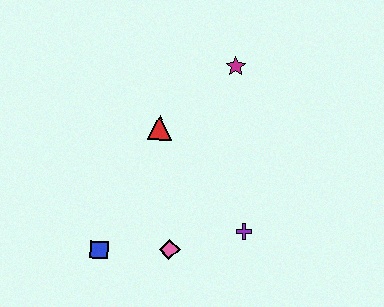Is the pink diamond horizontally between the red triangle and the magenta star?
Yes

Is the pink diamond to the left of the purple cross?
Yes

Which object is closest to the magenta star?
The red triangle is closest to the magenta star.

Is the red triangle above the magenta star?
No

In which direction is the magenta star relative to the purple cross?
The magenta star is above the purple cross.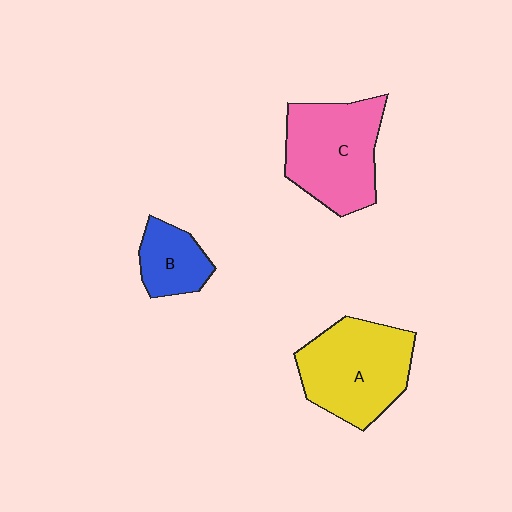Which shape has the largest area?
Shape A (yellow).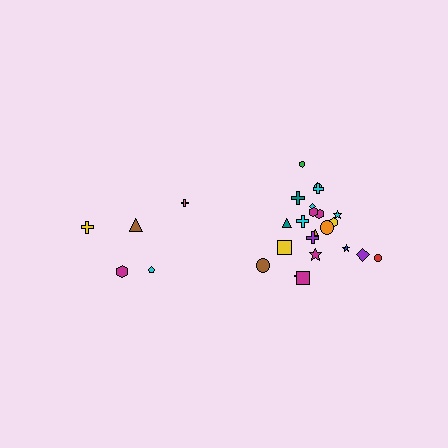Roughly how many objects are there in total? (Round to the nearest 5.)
Roughly 25 objects in total.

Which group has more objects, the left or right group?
The right group.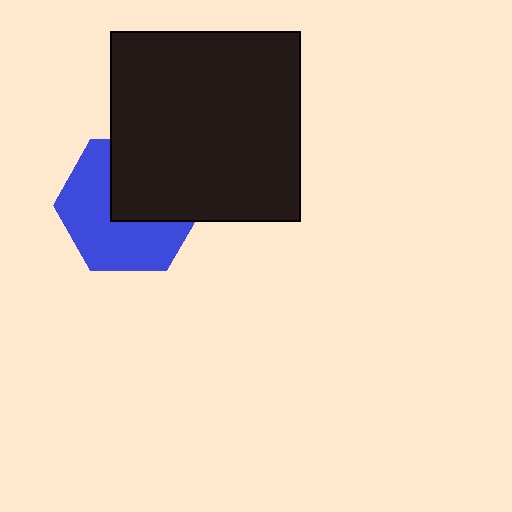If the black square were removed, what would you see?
You would see the complete blue hexagon.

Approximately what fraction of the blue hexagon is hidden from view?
Roughly 43% of the blue hexagon is hidden behind the black square.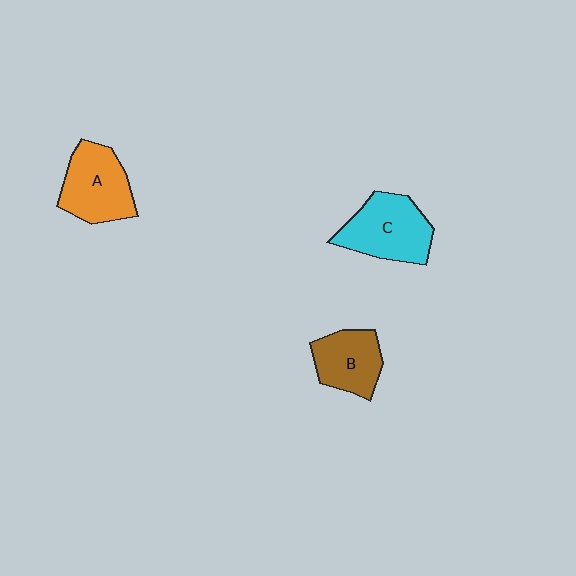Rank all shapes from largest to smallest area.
From largest to smallest: C (cyan), A (orange), B (brown).